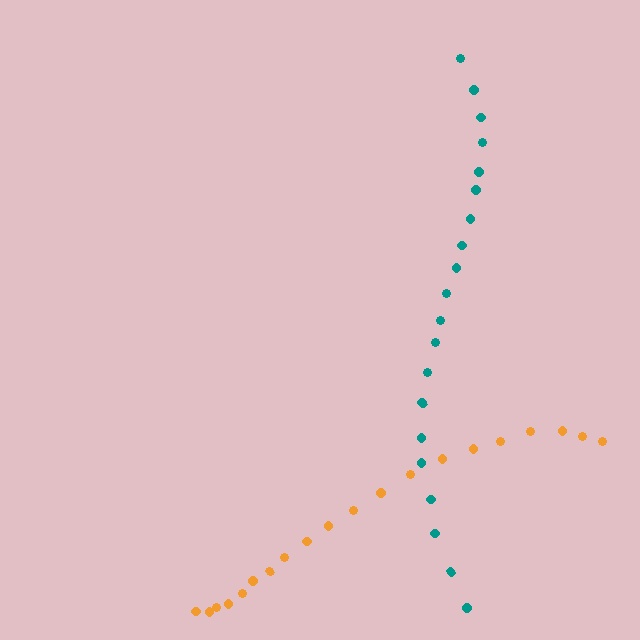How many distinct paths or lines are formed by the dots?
There are 2 distinct paths.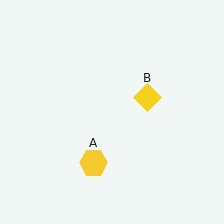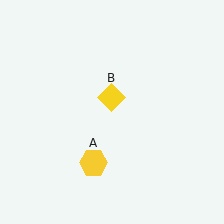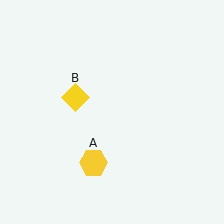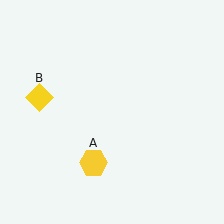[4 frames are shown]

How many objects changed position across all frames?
1 object changed position: yellow diamond (object B).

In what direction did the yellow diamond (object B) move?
The yellow diamond (object B) moved left.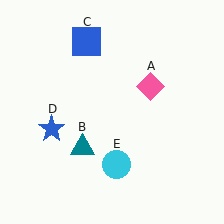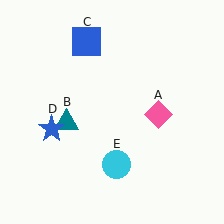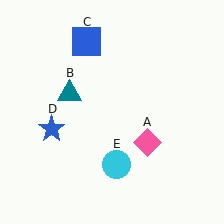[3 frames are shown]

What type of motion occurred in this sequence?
The pink diamond (object A), teal triangle (object B) rotated clockwise around the center of the scene.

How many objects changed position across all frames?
2 objects changed position: pink diamond (object A), teal triangle (object B).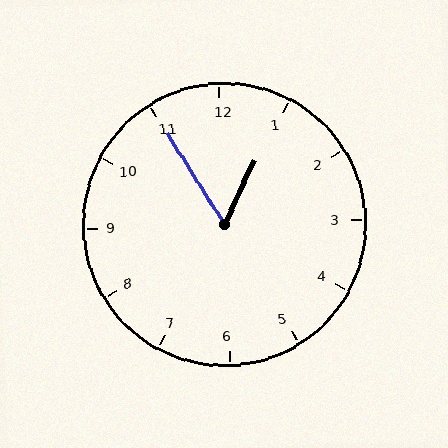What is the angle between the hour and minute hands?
Approximately 58 degrees.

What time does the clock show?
12:55.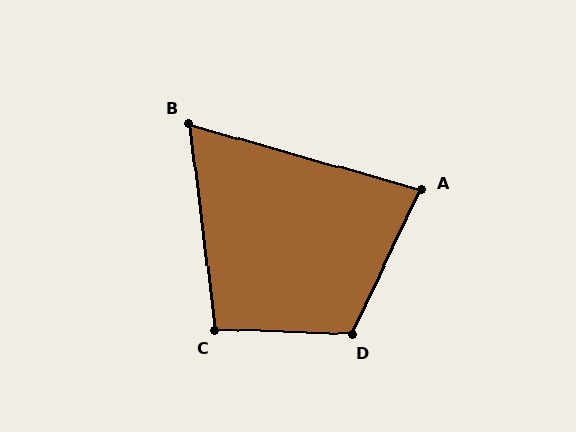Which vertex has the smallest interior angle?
B, at approximately 67 degrees.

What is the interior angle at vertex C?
Approximately 99 degrees (obtuse).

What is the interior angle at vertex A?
Approximately 81 degrees (acute).